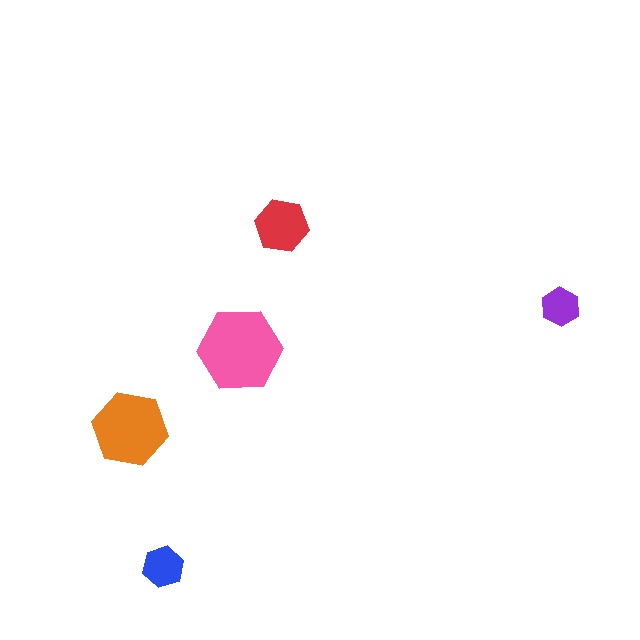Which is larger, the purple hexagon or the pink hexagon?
The pink one.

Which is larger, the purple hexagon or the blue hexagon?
The blue one.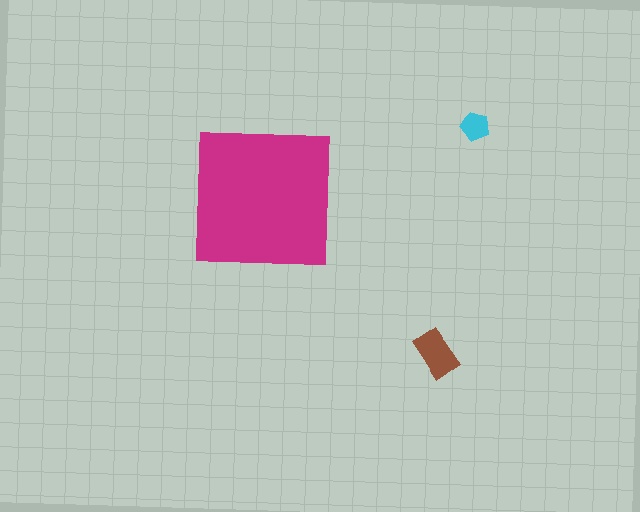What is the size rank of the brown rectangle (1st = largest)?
2nd.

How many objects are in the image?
There are 3 objects in the image.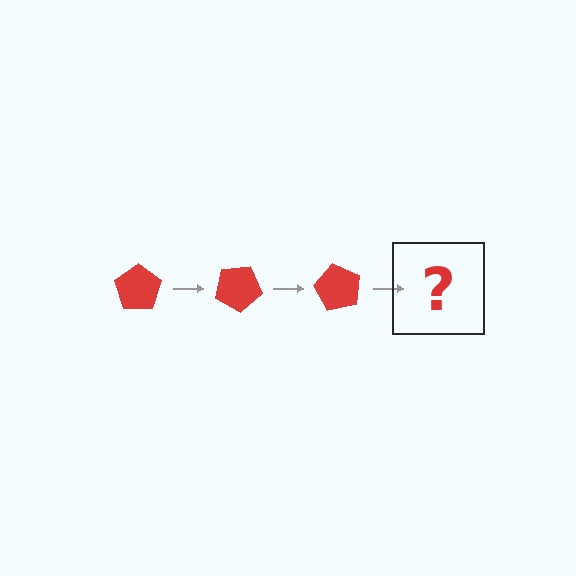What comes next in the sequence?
The next element should be a red pentagon rotated 90 degrees.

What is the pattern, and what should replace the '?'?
The pattern is that the pentagon rotates 30 degrees each step. The '?' should be a red pentagon rotated 90 degrees.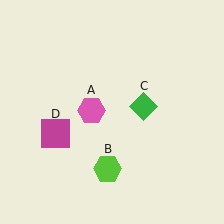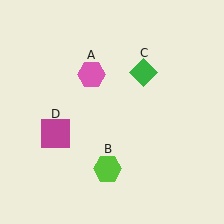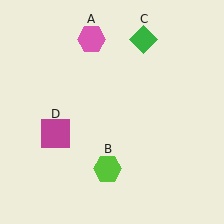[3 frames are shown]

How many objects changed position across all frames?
2 objects changed position: pink hexagon (object A), green diamond (object C).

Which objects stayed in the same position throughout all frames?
Lime hexagon (object B) and magenta square (object D) remained stationary.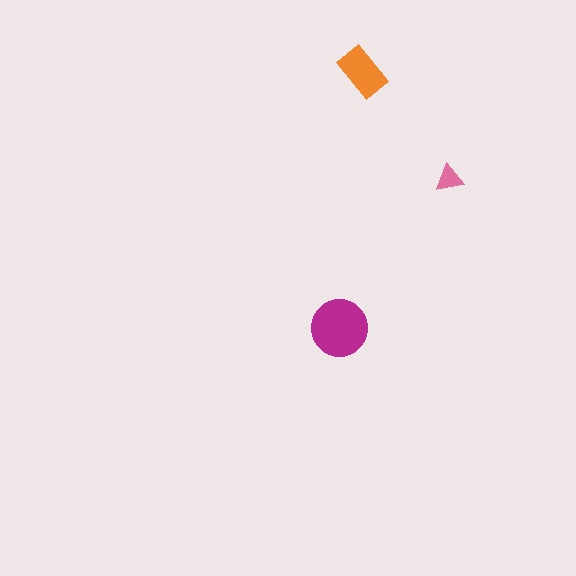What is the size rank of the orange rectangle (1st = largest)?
2nd.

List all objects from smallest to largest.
The pink triangle, the orange rectangle, the magenta circle.